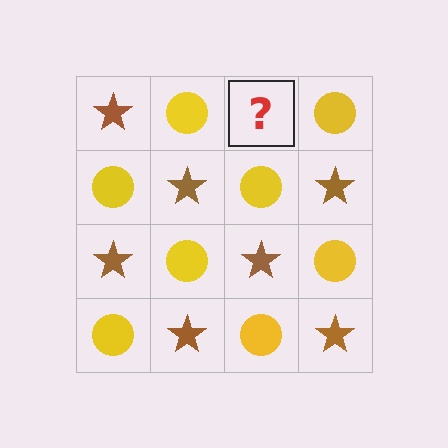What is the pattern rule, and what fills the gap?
The rule is that it alternates brown star and yellow circle in a checkerboard pattern. The gap should be filled with a brown star.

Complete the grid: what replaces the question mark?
The question mark should be replaced with a brown star.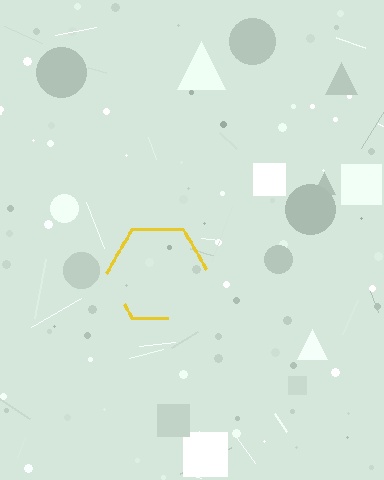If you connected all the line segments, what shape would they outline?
They would outline a hexagon.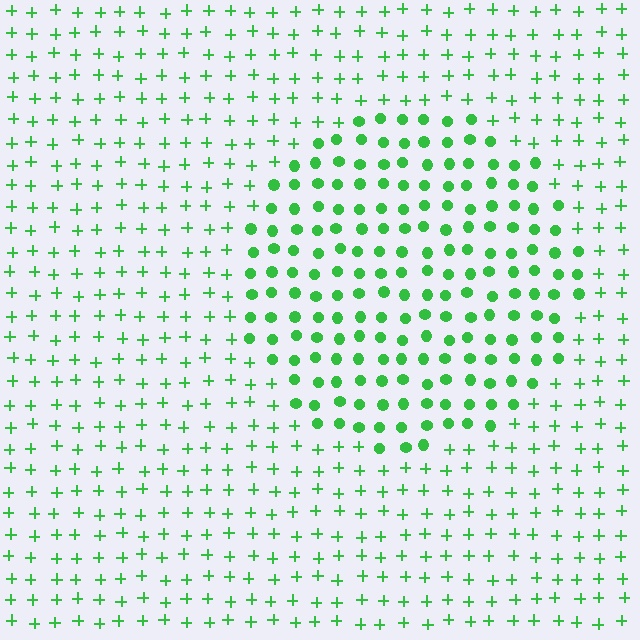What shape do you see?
I see a circle.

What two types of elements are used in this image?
The image uses circles inside the circle region and plus signs outside it.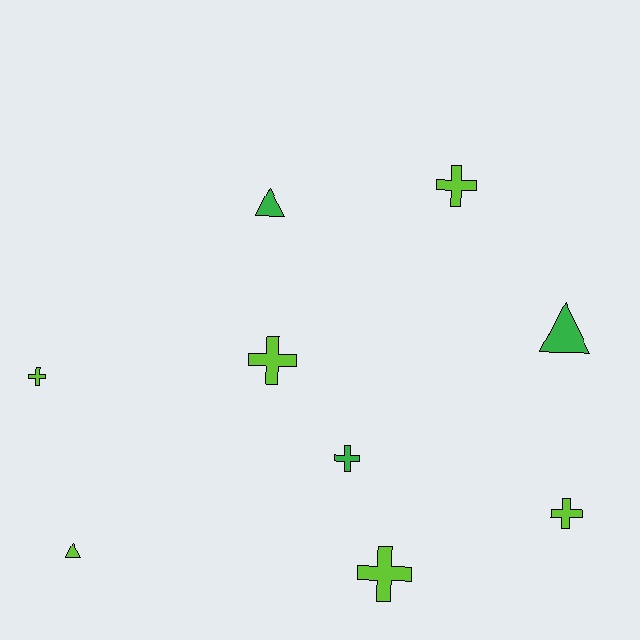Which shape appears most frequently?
Cross, with 6 objects.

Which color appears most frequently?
Lime, with 6 objects.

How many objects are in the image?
There are 9 objects.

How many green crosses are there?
There is 1 green cross.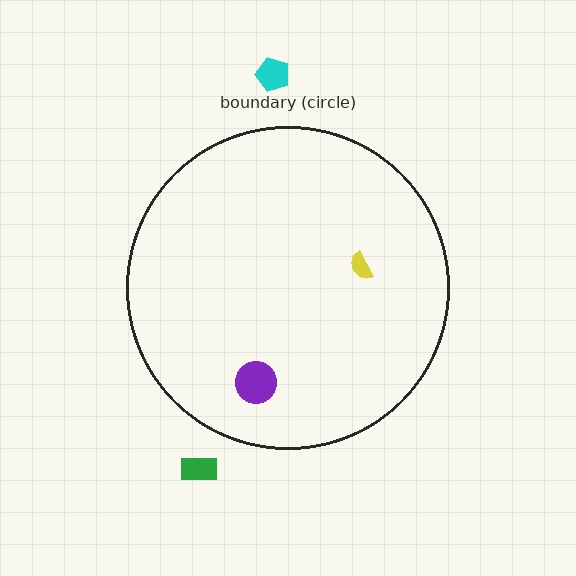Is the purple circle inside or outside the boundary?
Inside.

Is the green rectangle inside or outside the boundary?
Outside.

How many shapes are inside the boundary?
2 inside, 2 outside.